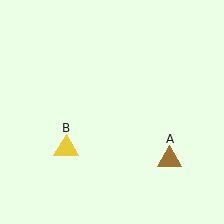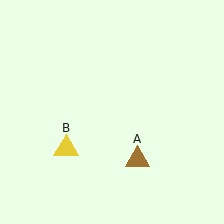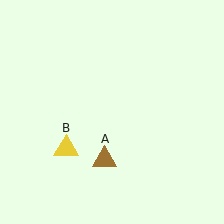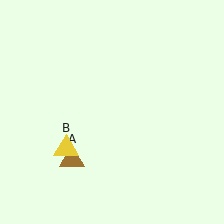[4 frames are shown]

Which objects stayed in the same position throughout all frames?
Yellow triangle (object B) remained stationary.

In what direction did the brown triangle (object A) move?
The brown triangle (object A) moved left.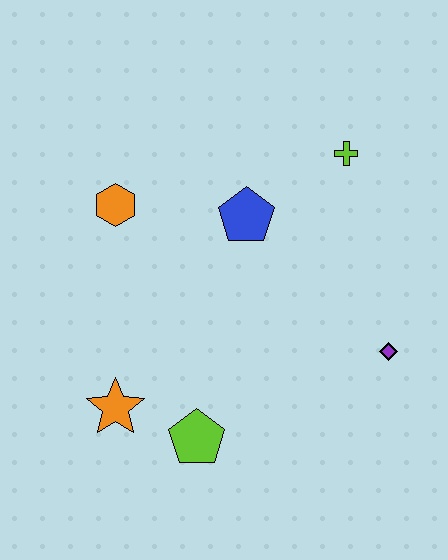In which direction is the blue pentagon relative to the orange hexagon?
The blue pentagon is to the right of the orange hexagon.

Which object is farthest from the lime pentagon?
The lime cross is farthest from the lime pentagon.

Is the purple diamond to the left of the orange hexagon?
No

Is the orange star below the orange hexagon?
Yes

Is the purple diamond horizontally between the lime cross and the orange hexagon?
No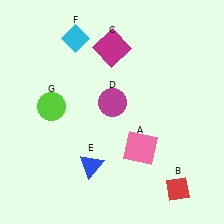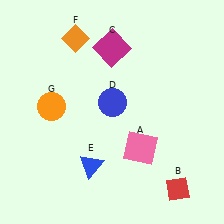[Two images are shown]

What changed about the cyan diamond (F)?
In Image 1, F is cyan. In Image 2, it changed to orange.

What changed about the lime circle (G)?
In Image 1, G is lime. In Image 2, it changed to orange.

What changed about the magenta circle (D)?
In Image 1, D is magenta. In Image 2, it changed to blue.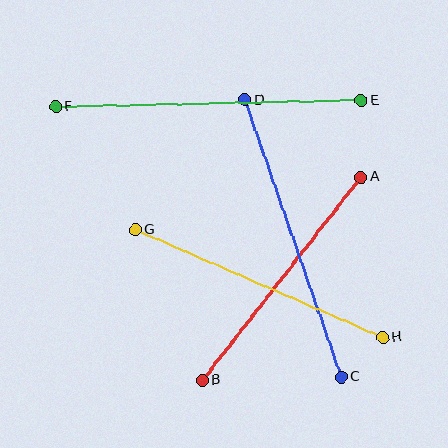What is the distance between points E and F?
The distance is approximately 305 pixels.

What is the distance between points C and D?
The distance is approximately 293 pixels.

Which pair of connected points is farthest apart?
Points E and F are farthest apart.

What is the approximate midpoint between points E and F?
The midpoint is at approximately (209, 104) pixels.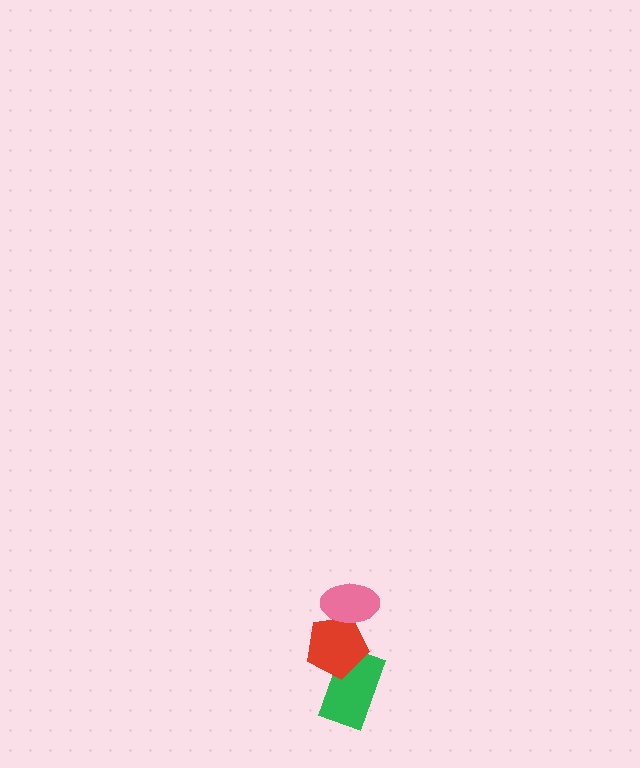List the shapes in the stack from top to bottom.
From top to bottom: the pink ellipse, the red pentagon, the green rectangle.